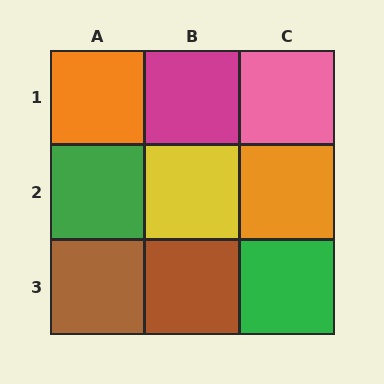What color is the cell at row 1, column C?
Pink.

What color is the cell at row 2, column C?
Orange.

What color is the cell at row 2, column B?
Yellow.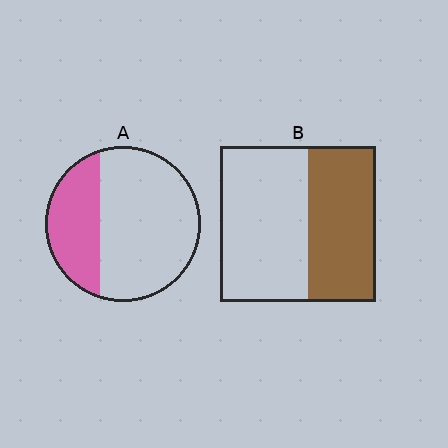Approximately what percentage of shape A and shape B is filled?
A is approximately 30% and B is approximately 45%.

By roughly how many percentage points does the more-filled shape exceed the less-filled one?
By roughly 10 percentage points (B over A).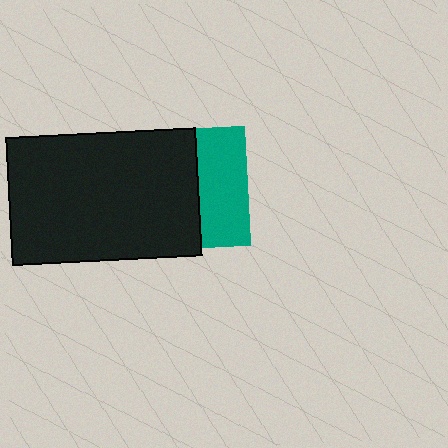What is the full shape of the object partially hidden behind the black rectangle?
The partially hidden object is a teal square.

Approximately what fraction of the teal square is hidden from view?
Roughly 60% of the teal square is hidden behind the black rectangle.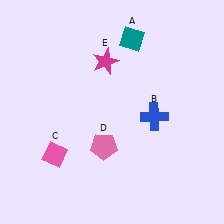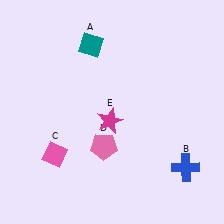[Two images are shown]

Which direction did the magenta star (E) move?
The magenta star (E) moved down.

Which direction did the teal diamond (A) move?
The teal diamond (A) moved left.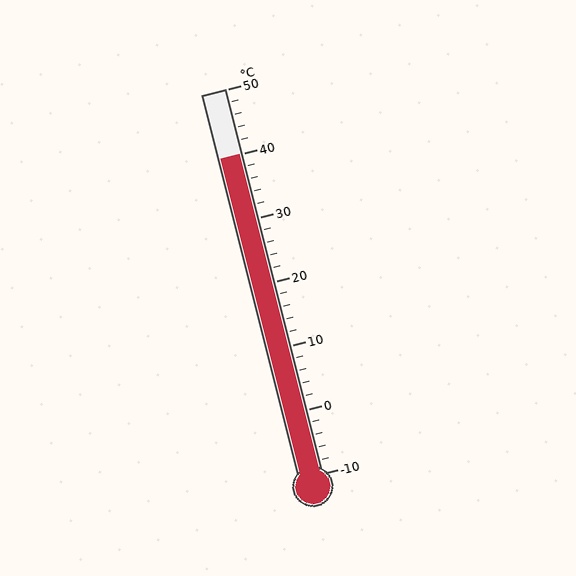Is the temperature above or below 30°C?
The temperature is above 30°C.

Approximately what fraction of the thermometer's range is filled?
The thermometer is filled to approximately 85% of its range.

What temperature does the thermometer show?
The thermometer shows approximately 40°C.